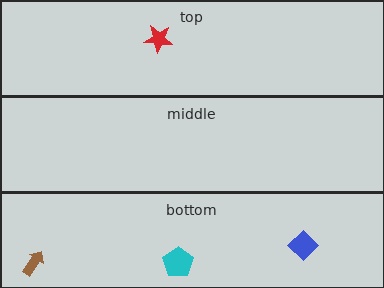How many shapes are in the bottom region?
3.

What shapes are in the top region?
The red star.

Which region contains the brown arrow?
The bottom region.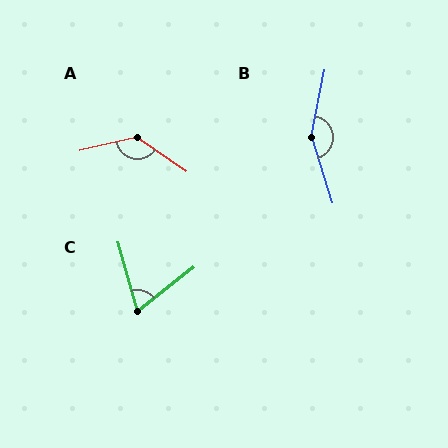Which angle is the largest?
B, at approximately 152 degrees.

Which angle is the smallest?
C, at approximately 68 degrees.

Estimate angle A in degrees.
Approximately 131 degrees.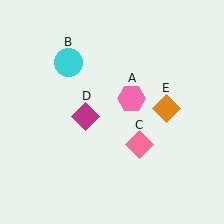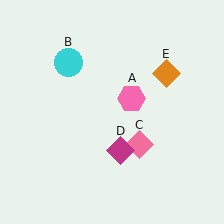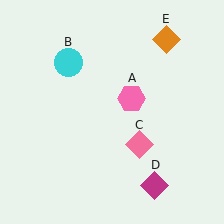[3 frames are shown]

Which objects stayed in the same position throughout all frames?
Pink hexagon (object A) and cyan circle (object B) and pink diamond (object C) remained stationary.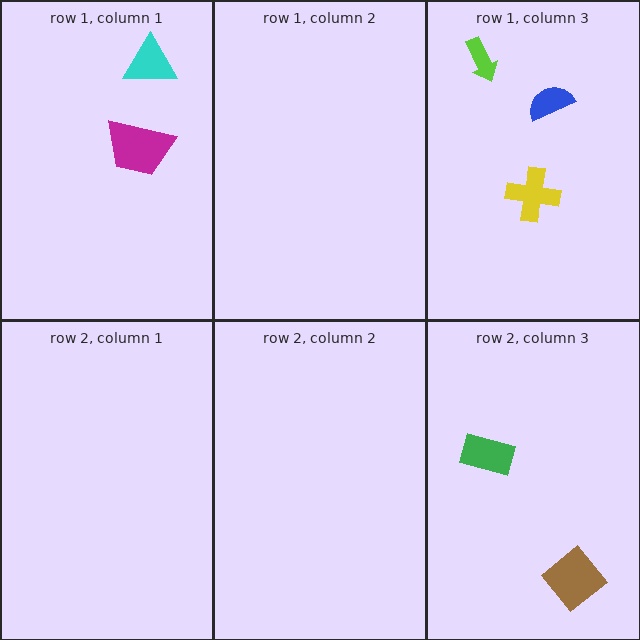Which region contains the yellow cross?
The row 1, column 3 region.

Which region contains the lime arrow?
The row 1, column 3 region.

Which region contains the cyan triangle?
The row 1, column 1 region.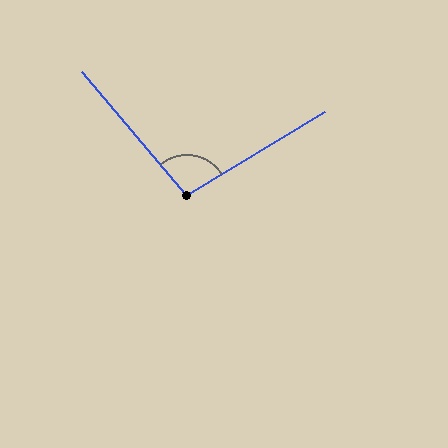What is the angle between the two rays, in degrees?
Approximately 99 degrees.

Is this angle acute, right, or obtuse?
It is obtuse.